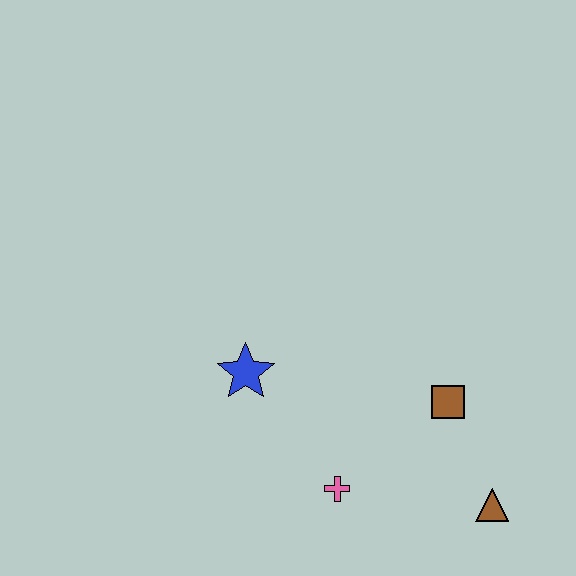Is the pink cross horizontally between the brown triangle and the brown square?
No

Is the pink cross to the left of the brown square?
Yes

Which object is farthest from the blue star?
The brown triangle is farthest from the blue star.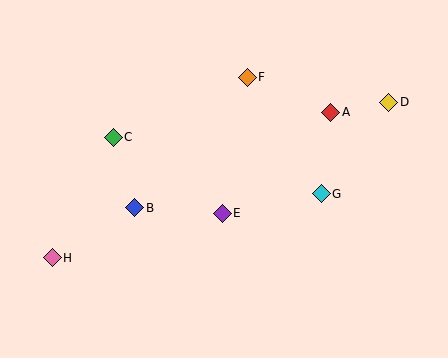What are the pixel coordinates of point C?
Point C is at (113, 137).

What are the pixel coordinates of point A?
Point A is at (331, 112).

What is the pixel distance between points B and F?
The distance between B and F is 172 pixels.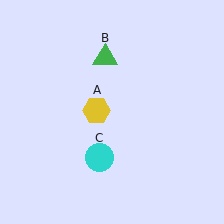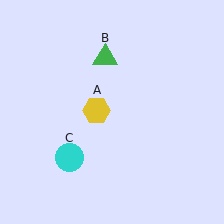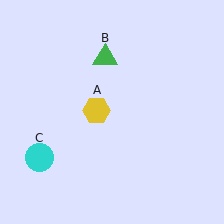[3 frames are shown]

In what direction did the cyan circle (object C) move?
The cyan circle (object C) moved left.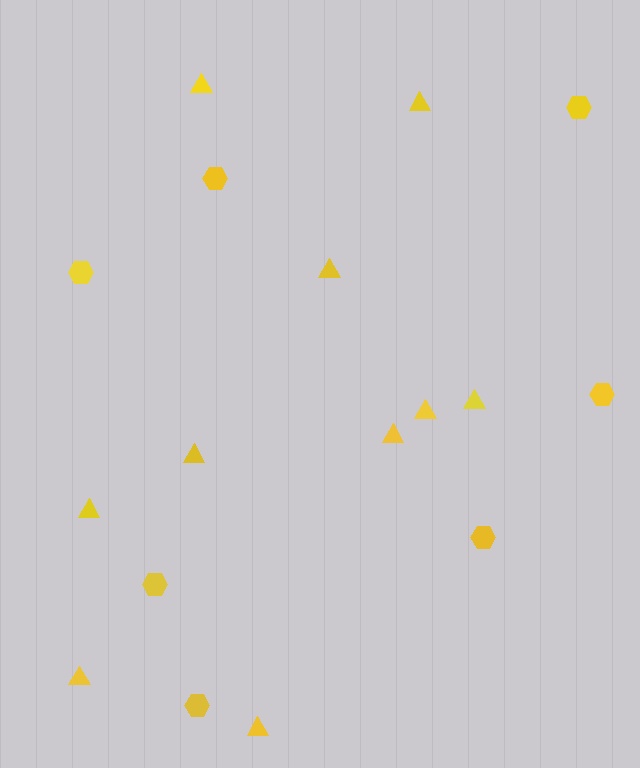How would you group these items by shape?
There are 2 groups: one group of triangles (10) and one group of hexagons (7).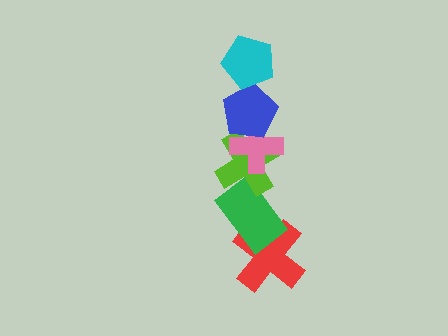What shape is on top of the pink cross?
The blue pentagon is on top of the pink cross.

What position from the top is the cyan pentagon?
The cyan pentagon is 1st from the top.